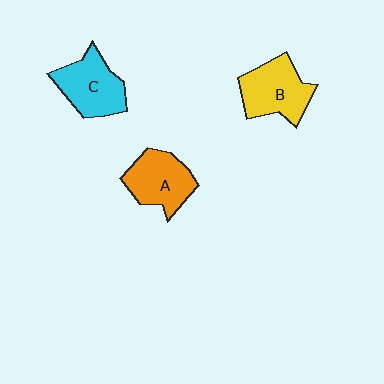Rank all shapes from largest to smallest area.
From largest to smallest: B (yellow), C (cyan), A (orange).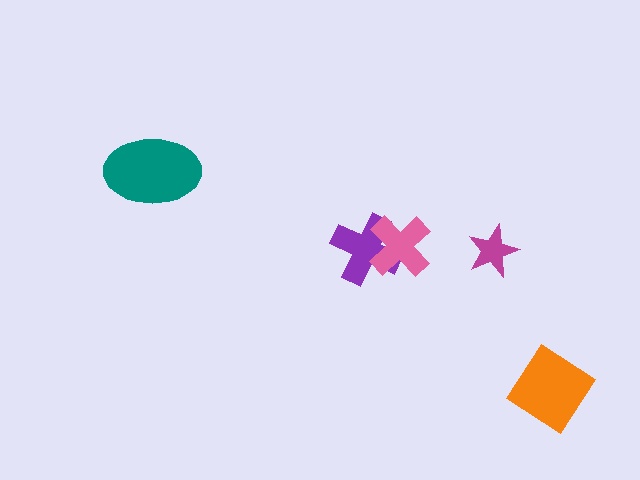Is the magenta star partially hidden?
No, no other shape covers it.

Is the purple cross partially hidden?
Yes, it is partially covered by another shape.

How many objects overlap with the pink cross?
1 object overlaps with the pink cross.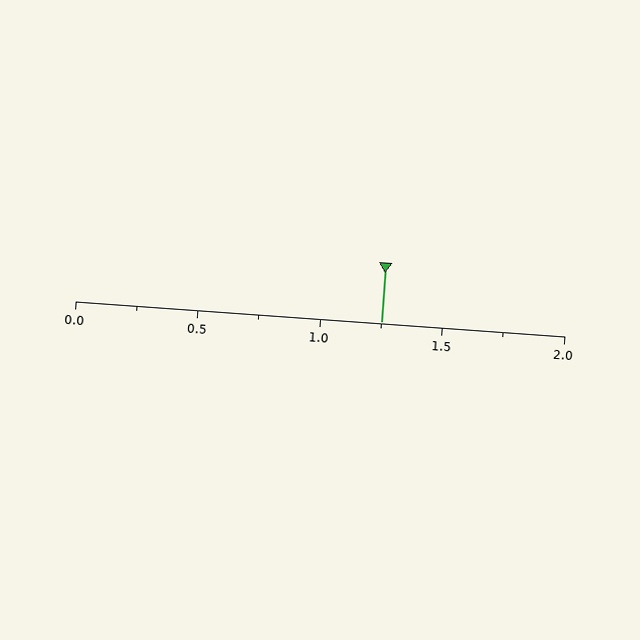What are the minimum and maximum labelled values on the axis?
The axis runs from 0.0 to 2.0.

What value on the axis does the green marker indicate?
The marker indicates approximately 1.25.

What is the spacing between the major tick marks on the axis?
The major ticks are spaced 0.5 apart.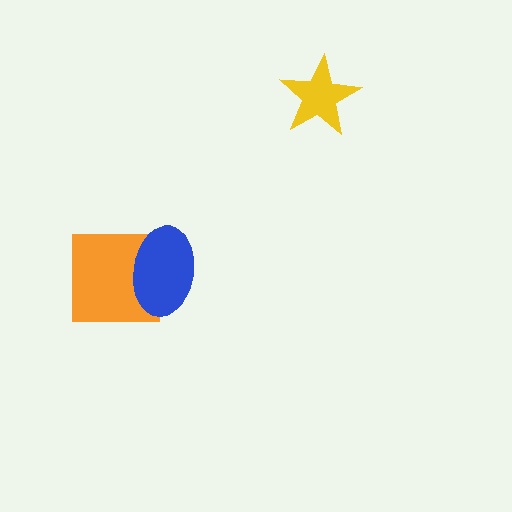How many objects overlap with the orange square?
1 object overlaps with the orange square.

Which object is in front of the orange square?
The blue ellipse is in front of the orange square.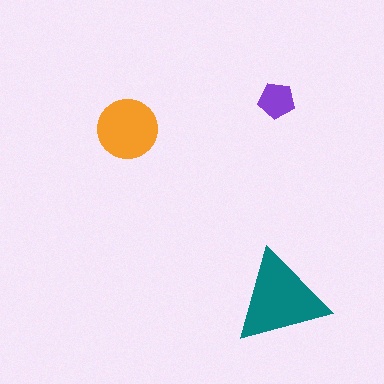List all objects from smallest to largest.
The purple pentagon, the orange circle, the teal triangle.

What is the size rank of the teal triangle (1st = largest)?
1st.